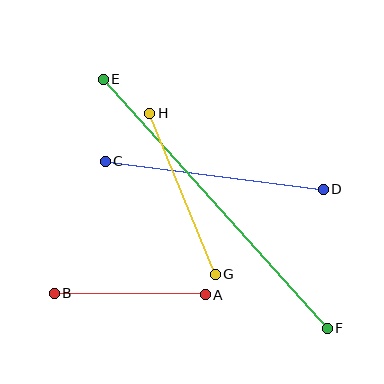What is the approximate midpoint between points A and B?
The midpoint is at approximately (130, 294) pixels.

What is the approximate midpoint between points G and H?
The midpoint is at approximately (183, 194) pixels.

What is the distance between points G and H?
The distance is approximately 174 pixels.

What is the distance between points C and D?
The distance is approximately 220 pixels.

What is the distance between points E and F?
The distance is approximately 335 pixels.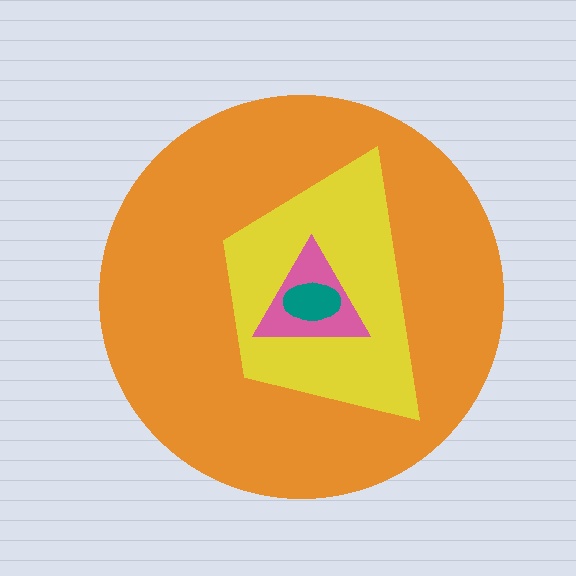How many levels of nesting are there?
4.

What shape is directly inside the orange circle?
The yellow trapezoid.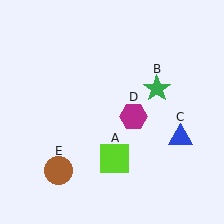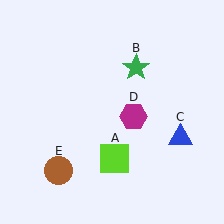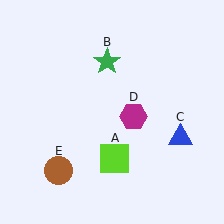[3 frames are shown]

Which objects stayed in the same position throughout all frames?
Lime square (object A) and blue triangle (object C) and magenta hexagon (object D) and brown circle (object E) remained stationary.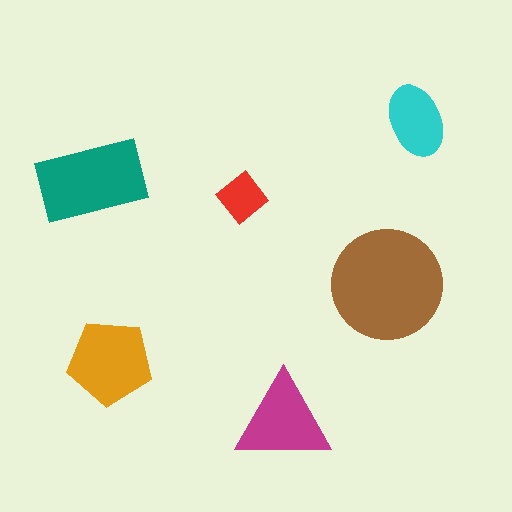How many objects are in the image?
There are 6 objects in the image.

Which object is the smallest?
The red diamond.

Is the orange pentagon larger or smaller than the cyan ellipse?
Larger.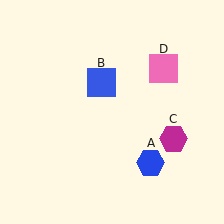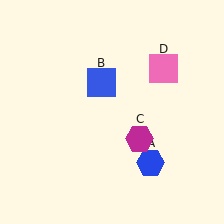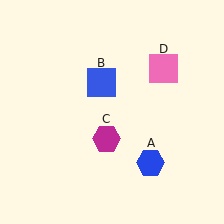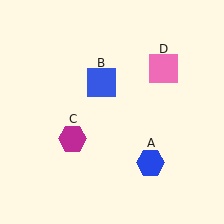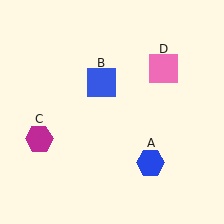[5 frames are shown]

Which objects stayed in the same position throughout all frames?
Blue hexagon (object A) and blue square (object B) and pink square (object D) remained stationary.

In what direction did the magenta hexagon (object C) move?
The magenta hexagon (object C) moved left.